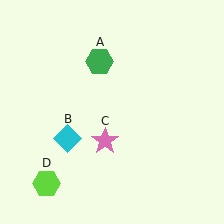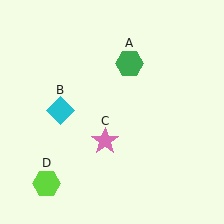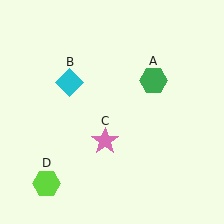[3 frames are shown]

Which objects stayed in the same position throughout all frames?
Pink star (object C) and lime hexagon (object D) remained stationary.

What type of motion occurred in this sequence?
The green hexagon (object A), cyan diamond (object B) rotated clockwise around the center of the scene.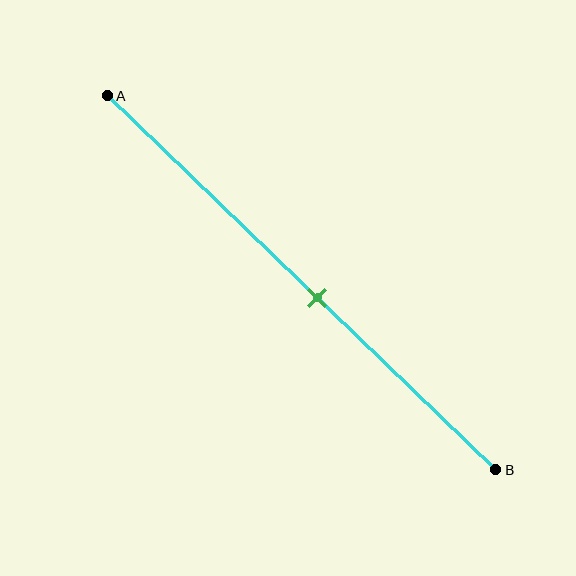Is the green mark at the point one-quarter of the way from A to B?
No, the mark is at about 55% from A, not at the 25% one-quarter point.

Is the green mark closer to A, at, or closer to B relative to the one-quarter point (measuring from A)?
The green mark is closer to point B than the one-quarter point of segment AB.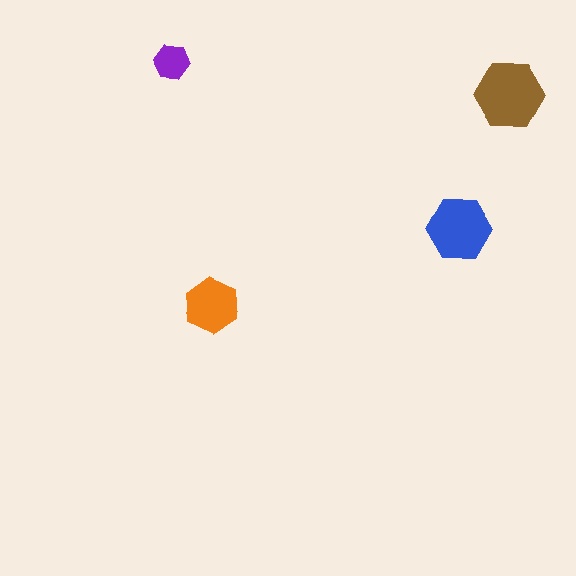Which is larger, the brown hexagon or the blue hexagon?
The brown one.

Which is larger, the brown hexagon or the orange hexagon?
The brown one.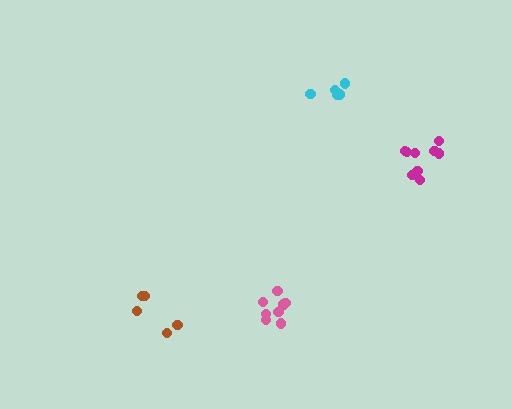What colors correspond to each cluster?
The clusters are colored: cyan, brown, pink, magenta.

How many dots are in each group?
Group 1: 5 dots, Group 2: 5 dots, Group 3: 8 dots, Group 4: 9 dots (27 total).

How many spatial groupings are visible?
There are 4 spatial groupings.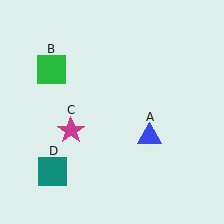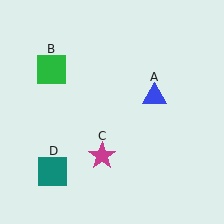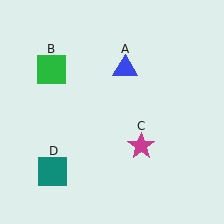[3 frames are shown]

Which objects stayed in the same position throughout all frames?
Green square (object B) and teal square (object D) remained stationary.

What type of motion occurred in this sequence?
The blue triangle (object A), magenta star (object C) rotated counterclockwise around the center of the scene.